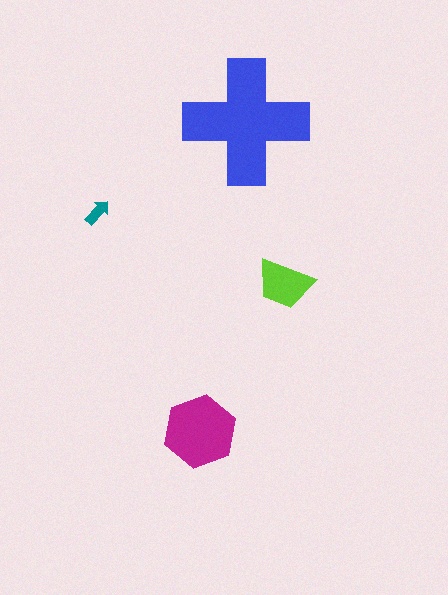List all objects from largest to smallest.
The blue cross, the magenta hexagon, the lime trapezoid, the teal arrow.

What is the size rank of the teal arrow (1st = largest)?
4th.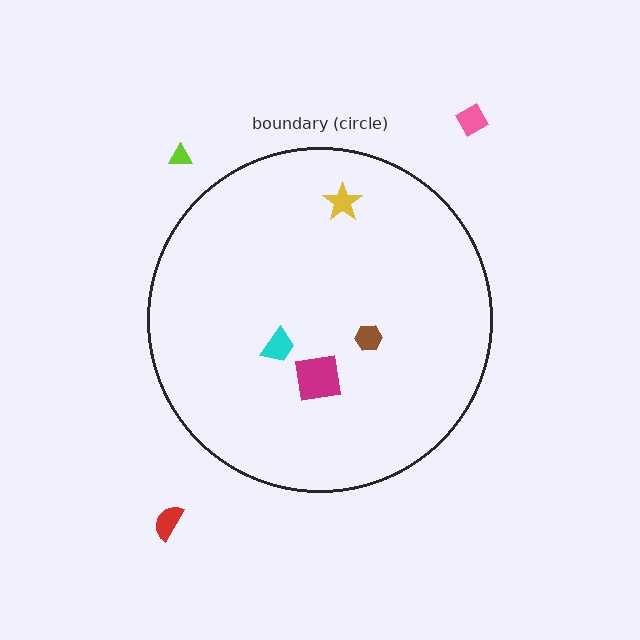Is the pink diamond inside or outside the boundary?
Outside.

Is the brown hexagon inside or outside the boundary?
Inside.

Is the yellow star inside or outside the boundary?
Inside.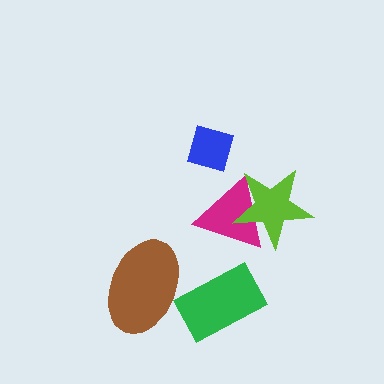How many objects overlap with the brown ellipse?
1 object overlaps with the brown ellipse.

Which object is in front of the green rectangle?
The brown ellipse is in front of the green rectangle.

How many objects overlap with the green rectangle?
1 object overlaps with the green rectangle.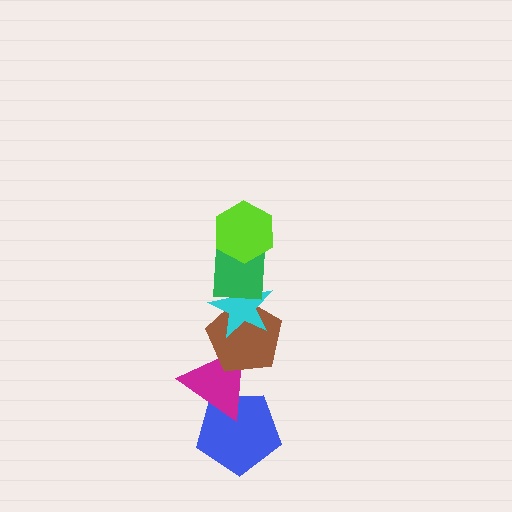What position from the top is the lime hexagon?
The lime hexagon is 1st from the top.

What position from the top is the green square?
The green square is 2nd from the top.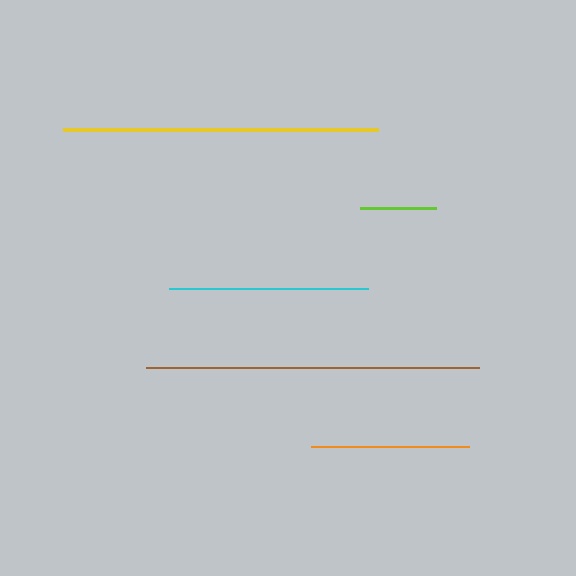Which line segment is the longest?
The brown line is the longest at approximately 333 pixels.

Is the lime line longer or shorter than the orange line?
The orange line is longer than the lime line.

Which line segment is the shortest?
The lime line is the shortest at approximately 77 pixels.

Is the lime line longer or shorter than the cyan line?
The cyan line is longer than the lime line.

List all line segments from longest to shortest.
From longest to shortest: brown, yellow, cyan, orange, lime.